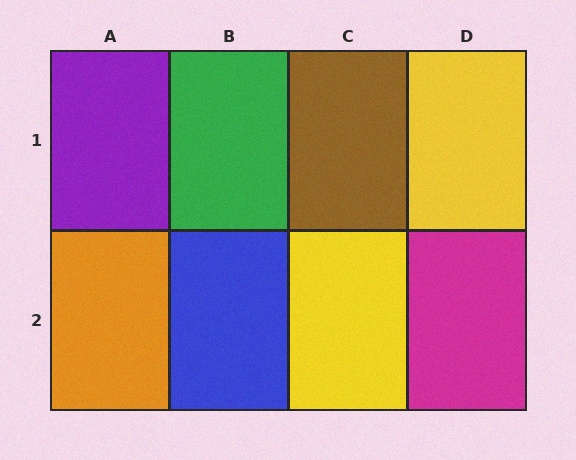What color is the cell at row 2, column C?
Yellow.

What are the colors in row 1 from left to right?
Purple, green, brown, yellow.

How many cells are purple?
1 cell is purple.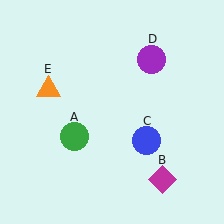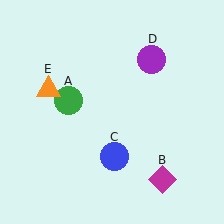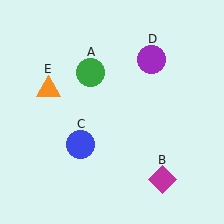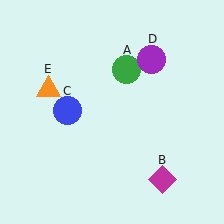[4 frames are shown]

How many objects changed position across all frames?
2 objects changed position: green circle (object A), blue circle (object C).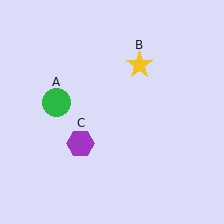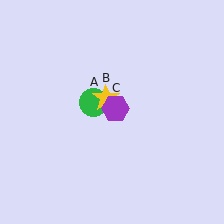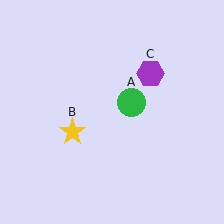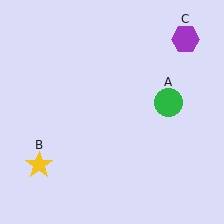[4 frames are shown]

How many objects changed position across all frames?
3 objects changed position: green circle (object A), yellow star (object B), purple hexagon (object C).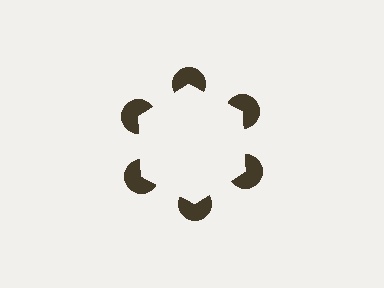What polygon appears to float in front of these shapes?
An illusory hexagon — its edges are inferred from the aligned wedge cuts in the pac-man discs, not physically drawn.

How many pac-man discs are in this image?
There are 6 — one at each vertex of the illusory hexagon.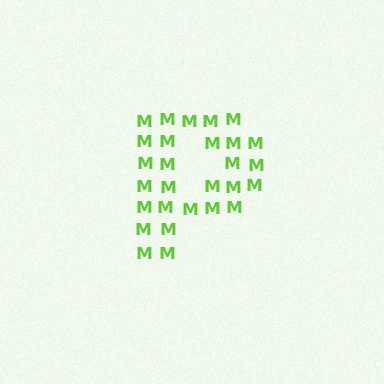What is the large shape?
The large shape is the letter P.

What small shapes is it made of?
It is made of small letter M's.